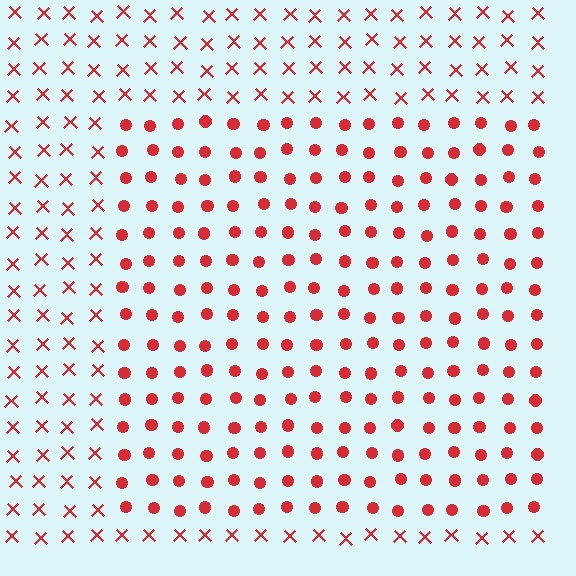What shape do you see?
I see a rectangle.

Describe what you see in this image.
The image is filled with small red elements arranged in a uniform grid. A rectangle-shaped region contains circles, while the surrounding area contains X marks. The boundary is defined purely by the change in element shape.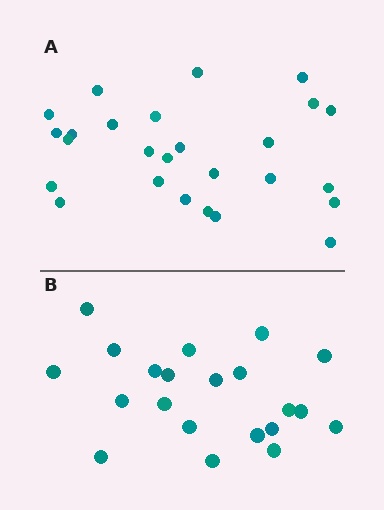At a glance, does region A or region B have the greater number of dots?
Region A (the top region) has more dots.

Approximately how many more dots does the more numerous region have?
Region A has about 5 more dots than region B.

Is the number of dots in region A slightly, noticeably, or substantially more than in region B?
Region A has only slightly more — the two regions are fairly close. The ratio is roughly 1.2 to 1.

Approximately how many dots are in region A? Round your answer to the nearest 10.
About 30 dots. (The exact count is 26, which rounds to 30.)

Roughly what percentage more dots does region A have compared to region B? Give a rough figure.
About 25% more.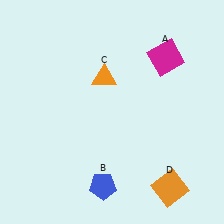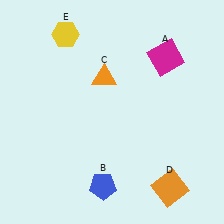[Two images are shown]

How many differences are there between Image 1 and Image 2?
There is 1 difference between the two images.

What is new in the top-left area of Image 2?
A yellow hexagon (E) was added in the top-left area of Image 2.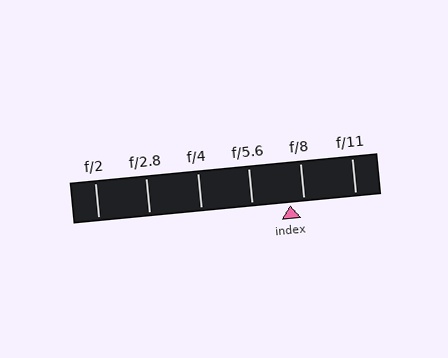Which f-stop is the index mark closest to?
The index mark is closest to f/8.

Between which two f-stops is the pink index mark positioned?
The index mark is between f/5.6 and f/8.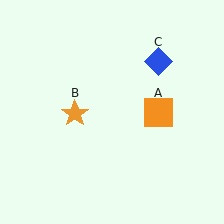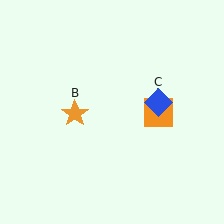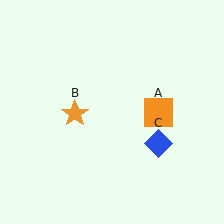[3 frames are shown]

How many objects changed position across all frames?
1 object changed position: blue diamond (object C).